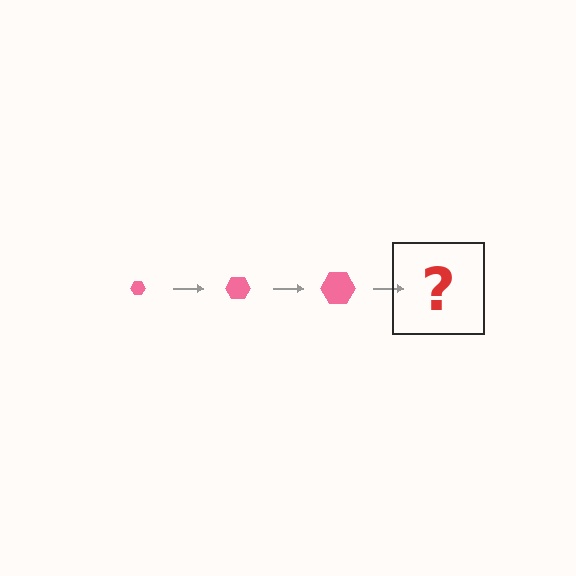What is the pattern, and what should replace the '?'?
The pattern is that the hexagon gets progressively larger each step. The '?' should be a pink hexagon, larger than the previous one.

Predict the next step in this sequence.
The next step is a pink hexagon, larger than the previous one.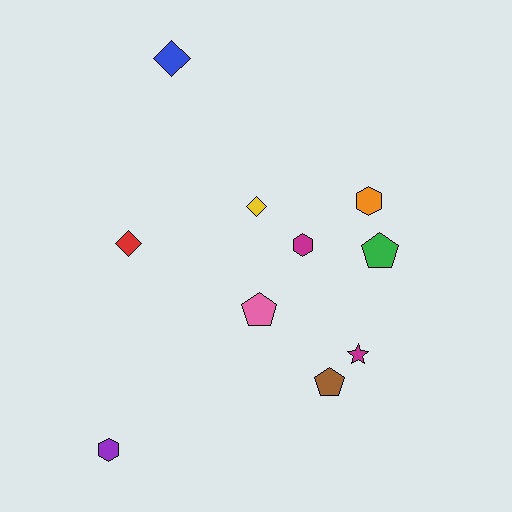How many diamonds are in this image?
There are 3 diamonds.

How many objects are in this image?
There are 10 objects.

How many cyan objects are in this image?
There are no cyan objects.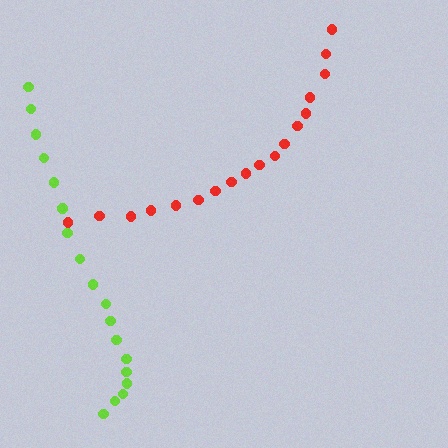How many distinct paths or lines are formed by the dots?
There are 2 distinct paths.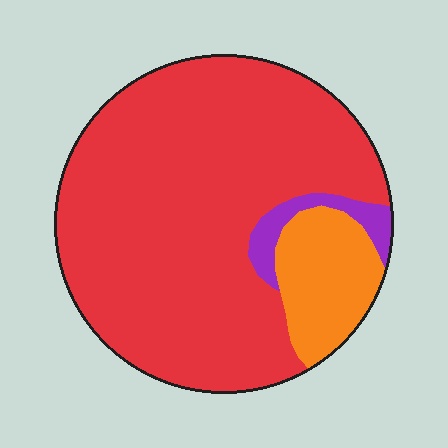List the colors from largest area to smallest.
From largest to smallest: red, orange, purple.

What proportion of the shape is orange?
Orange covers roughly 15% of the shape.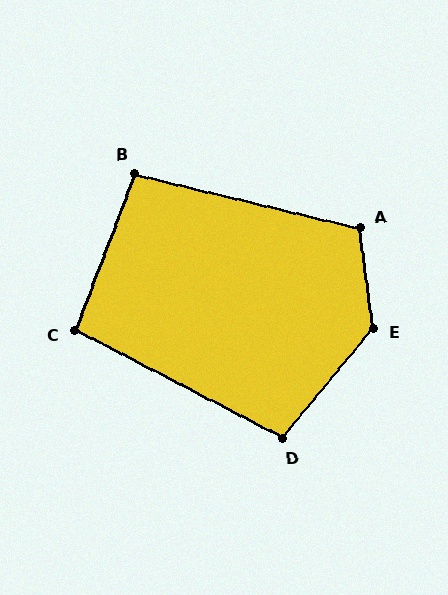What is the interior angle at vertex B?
Approximately 97 degrees (obtuse).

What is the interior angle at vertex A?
Approximately 111 degrees (obtuse).